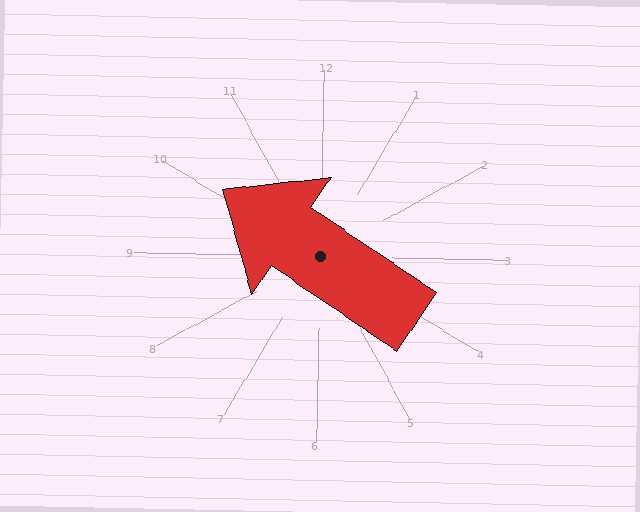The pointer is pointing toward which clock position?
Roughly 10 o'clock.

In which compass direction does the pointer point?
Northwest.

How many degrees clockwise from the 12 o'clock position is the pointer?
Approximately 303 degrees.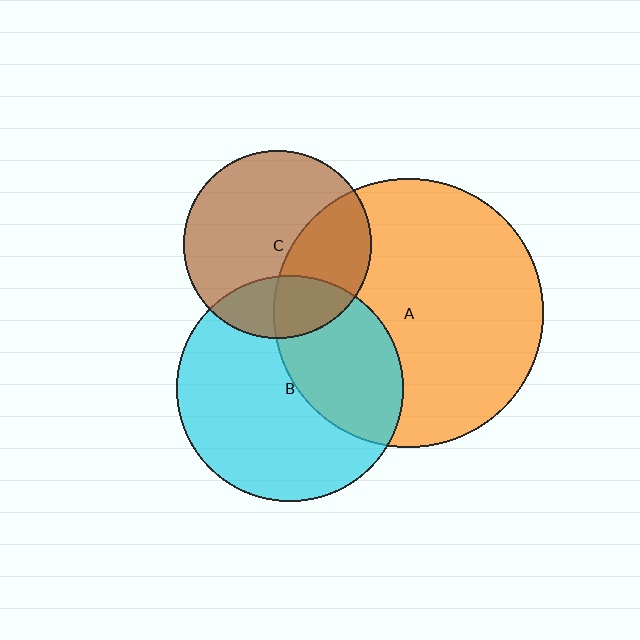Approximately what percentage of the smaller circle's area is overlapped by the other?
Approximately 25%.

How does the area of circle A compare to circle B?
Approximately 1.4 times.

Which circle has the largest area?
Circle A (orange).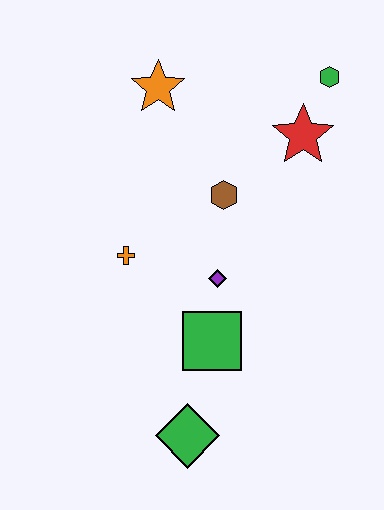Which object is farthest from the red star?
The green diamond is farthest from the red star.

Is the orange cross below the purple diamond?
No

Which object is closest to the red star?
The green hexagon is closest to the red star.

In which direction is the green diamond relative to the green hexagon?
The green diamond is below the green hexagon.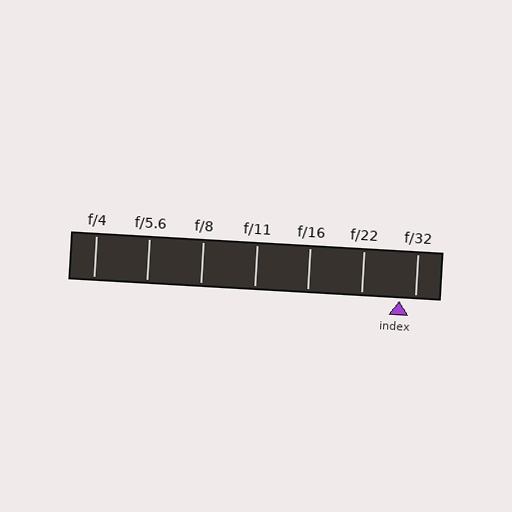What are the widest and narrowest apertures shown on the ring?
The widest aperture shown is f/4 and the narrowest is f/32.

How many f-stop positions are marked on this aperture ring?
There are 7 f-stop positions marked.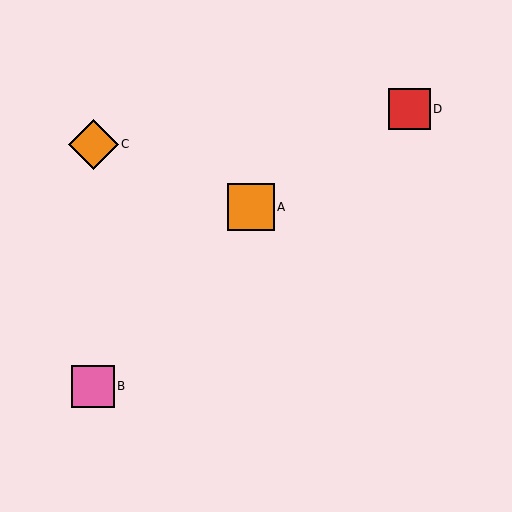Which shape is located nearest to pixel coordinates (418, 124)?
The red square (labeled D) at (410, 109) is nearest to that location.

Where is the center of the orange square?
The center of the orange square is at (251, 207).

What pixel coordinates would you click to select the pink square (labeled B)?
Click at (93, 386) to select the pink square B.